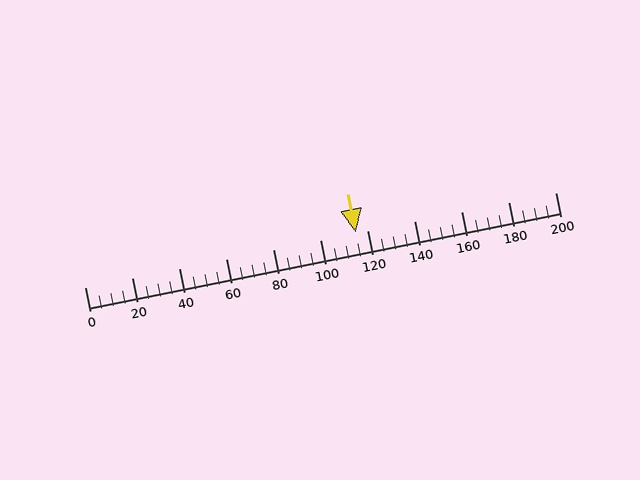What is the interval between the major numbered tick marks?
The major tick marks are spaced 20 units apart.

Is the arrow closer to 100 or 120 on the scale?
The arrow is closer to 120.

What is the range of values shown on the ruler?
The ruler shows values from 0 to 200.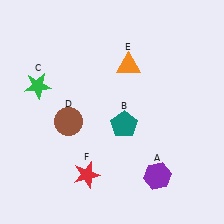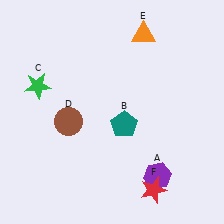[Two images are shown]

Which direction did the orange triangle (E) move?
The orange triangle (E) moved up.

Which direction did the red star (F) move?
The red star (F) moved right.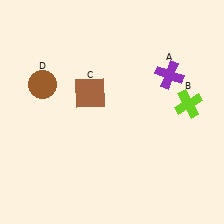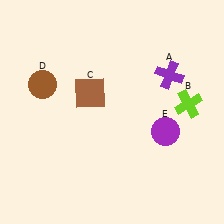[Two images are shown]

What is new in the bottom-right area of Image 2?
A purple circle (E) was added in the bottom-right area of Image 2.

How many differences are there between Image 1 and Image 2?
There is 1 difference between the two images.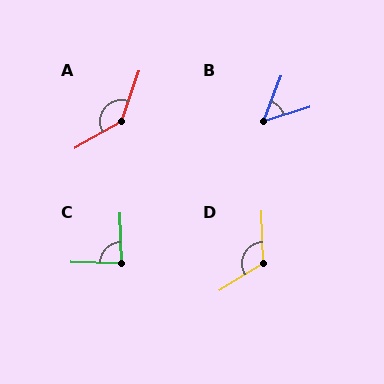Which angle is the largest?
A, at approximately 139 degrees.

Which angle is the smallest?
B, at approximately 52 degrees.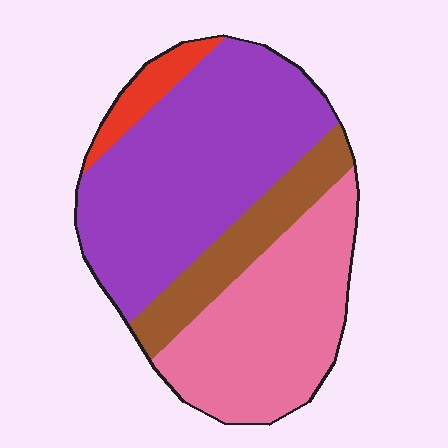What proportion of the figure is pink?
Pink takes up about one third (1/3) of the figure.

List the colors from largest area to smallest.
From largest to smallest: purple, pink, brown, red.